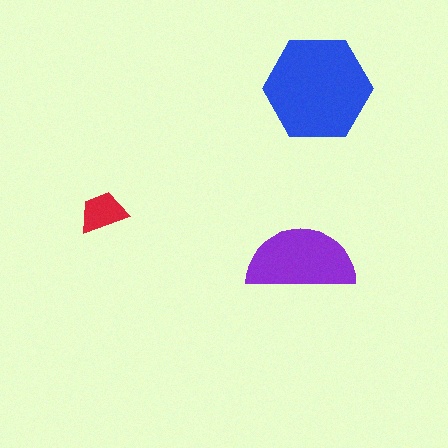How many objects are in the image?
There are 3 objects in the image.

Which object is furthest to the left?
The red trapezoid is leftmost.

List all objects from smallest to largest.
The red trapezoid, the purple semicircle, the blue hexagon.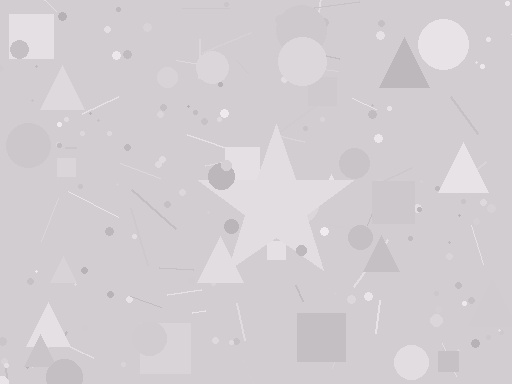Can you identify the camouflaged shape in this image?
The camouflaged shape is a star.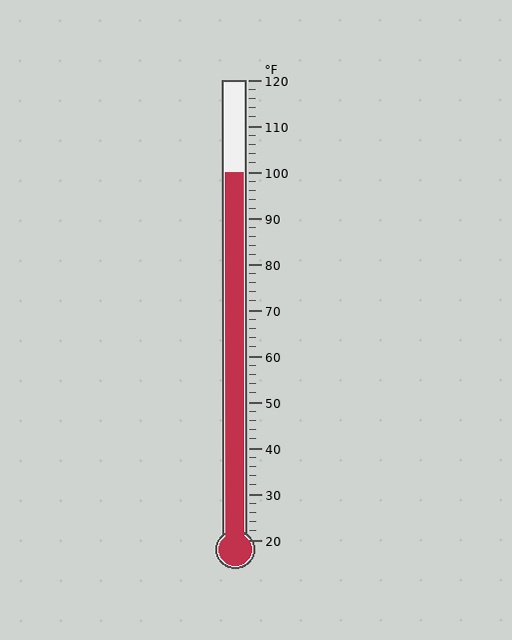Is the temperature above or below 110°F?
The temperature is below 110°F.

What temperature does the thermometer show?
The thermometer shows approximately 100°F.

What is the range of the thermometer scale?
The thermometer scale ranges from 20°F to 120°F.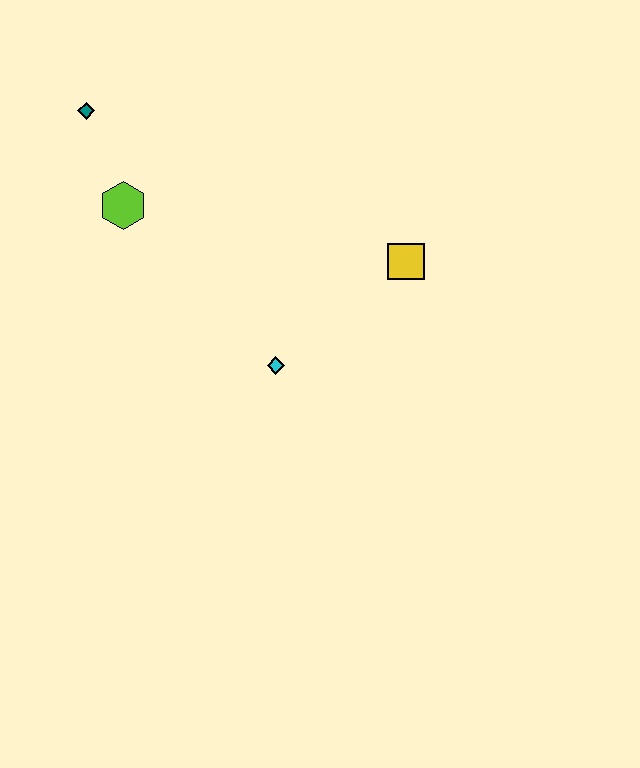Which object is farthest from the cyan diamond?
The teal diamond is farthest from the cyan diamond.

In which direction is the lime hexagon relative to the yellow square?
The lime hexagon is to the left of the yellow square.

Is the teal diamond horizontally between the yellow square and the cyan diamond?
No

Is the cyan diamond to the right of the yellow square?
No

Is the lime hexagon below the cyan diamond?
No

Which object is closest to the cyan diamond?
The yellow square is closest to the cyan diamond.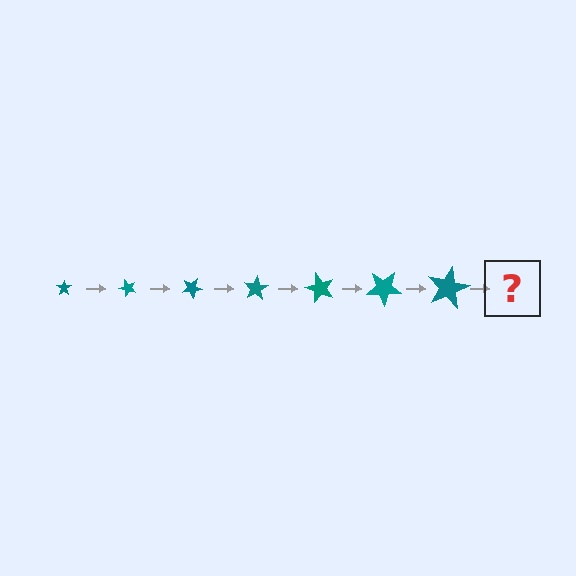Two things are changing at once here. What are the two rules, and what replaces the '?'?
The two rules are that the star grows larger each step and it rotates 50 degrees each step. The '?' should be a star, larger than the previous one and rotated 350 degrees from the start.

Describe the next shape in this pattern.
It should be a star, larger than the previous one and rotated 350 degrees from the start.